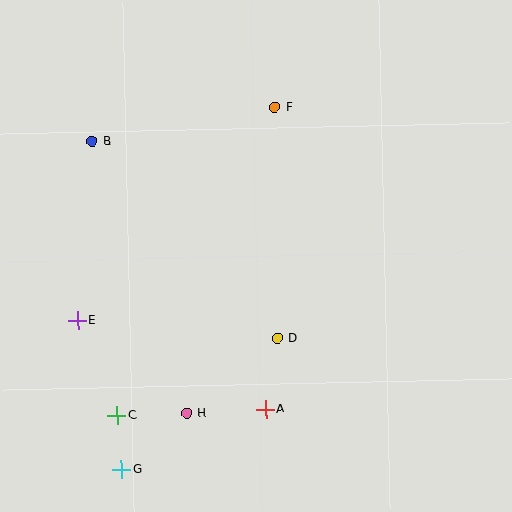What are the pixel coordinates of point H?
Point H is at (186, 413).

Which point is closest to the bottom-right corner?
Point A is closest to the bottom-right corner.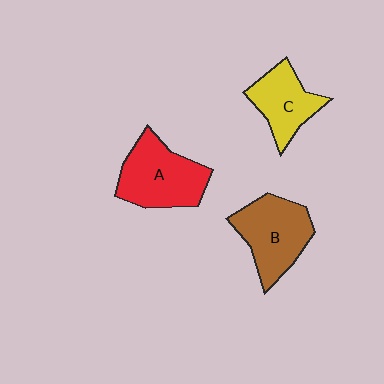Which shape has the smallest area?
Shape C (yellow).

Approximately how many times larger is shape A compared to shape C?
Approximately 1.4 times.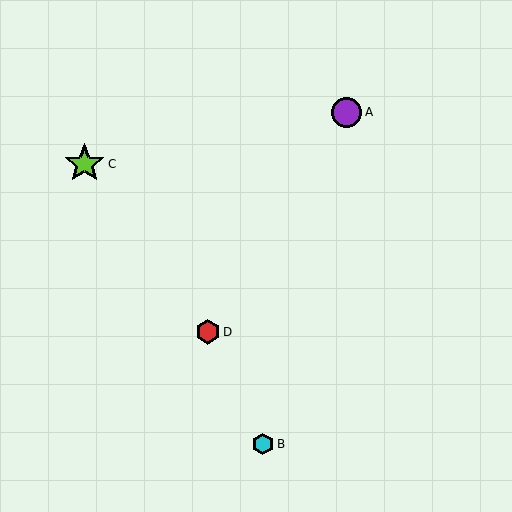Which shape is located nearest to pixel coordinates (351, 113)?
The purple circle (labeled A) at (346, 112) is nearest to that location.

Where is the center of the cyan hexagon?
The center of the cyan hexagon is at (263, 444).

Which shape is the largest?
The lime star (labeled C) is the largest.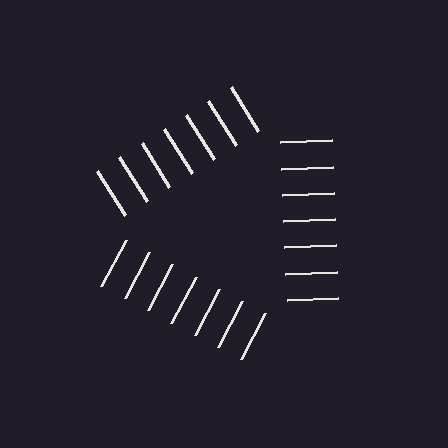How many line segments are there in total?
21 — 7 along each of the 3 edges.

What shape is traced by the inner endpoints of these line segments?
An illusory triangle — the line segments terminate on its edges but no continuous stroke is drawn.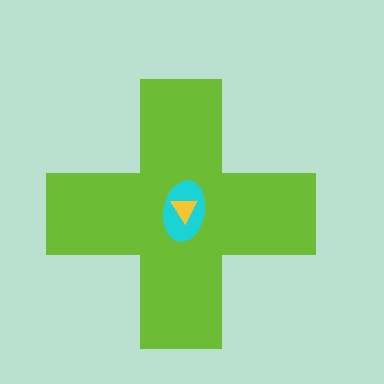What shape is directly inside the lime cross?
The cyan ellipse.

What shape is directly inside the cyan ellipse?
The yellow triangle.